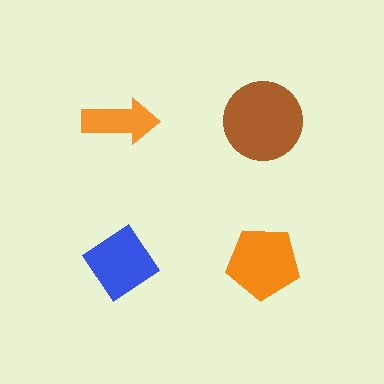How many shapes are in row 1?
2 shapes.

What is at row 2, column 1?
A blue diamond.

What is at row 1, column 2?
A brown circle.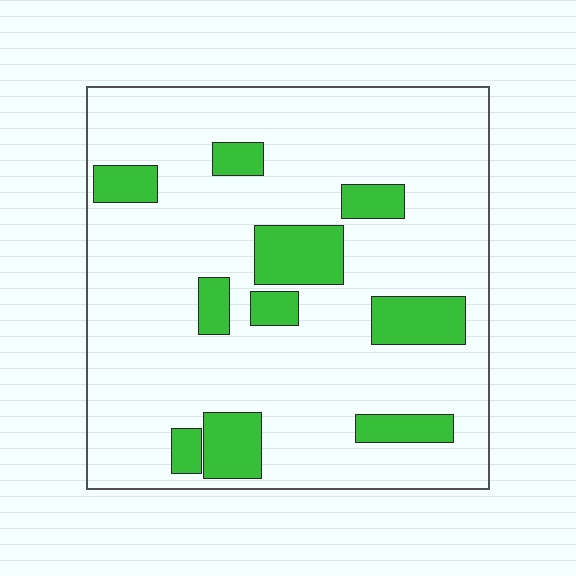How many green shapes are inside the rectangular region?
10.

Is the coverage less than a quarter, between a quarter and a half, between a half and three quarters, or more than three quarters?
Less than a quarter.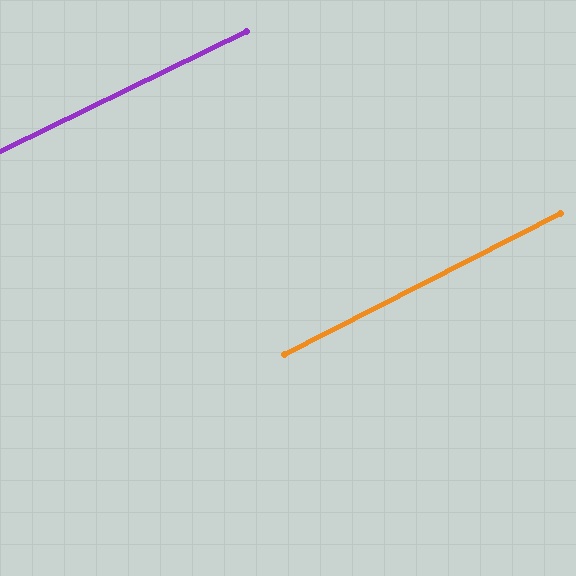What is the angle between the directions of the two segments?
Approximately 1 degree.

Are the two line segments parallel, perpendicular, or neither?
Parallel — their directions differ by only 1.1°.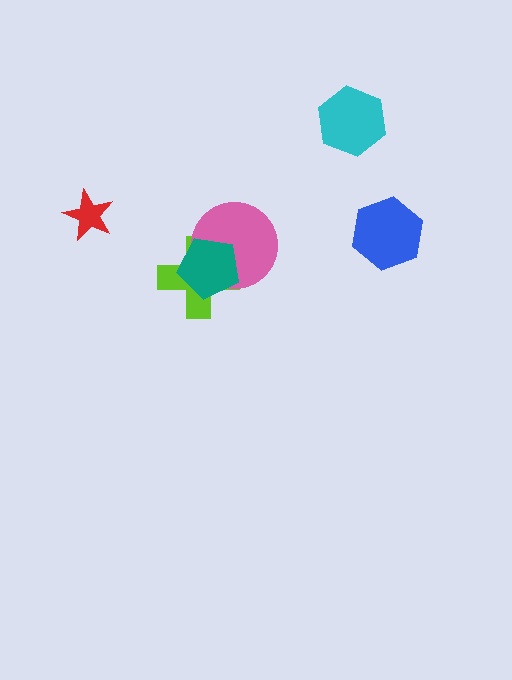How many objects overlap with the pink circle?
2 objects overlap with the pink circle.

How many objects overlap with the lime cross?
2 objects overlap with the lime cross.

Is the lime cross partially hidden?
Yes, it is partially covered by another shape.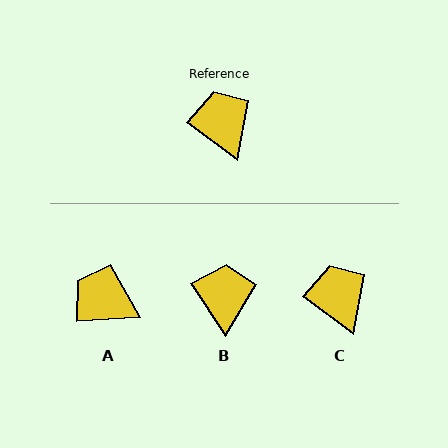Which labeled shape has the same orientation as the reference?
C.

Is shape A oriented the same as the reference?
No, it is off by about 40 degrees.